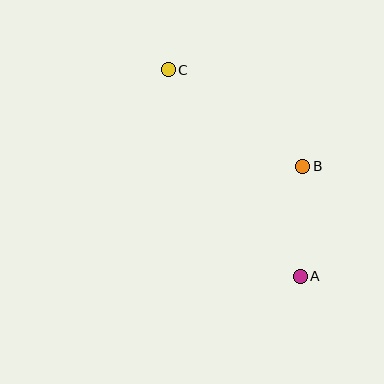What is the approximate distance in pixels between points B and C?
The distance between B and C is approximately 166 pixels.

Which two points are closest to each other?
Points A and B are closest to each other.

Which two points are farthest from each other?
Points A and C are farthest from each other.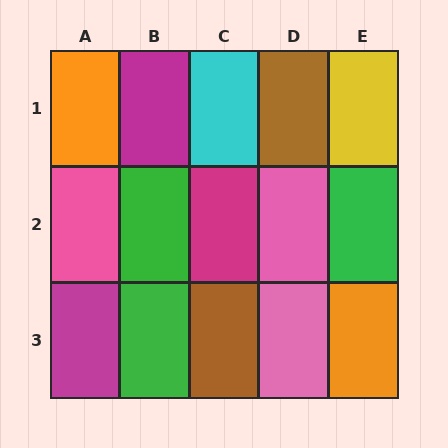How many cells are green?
3 cells are green.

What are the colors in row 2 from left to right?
Pink, green, magenta, pink, green.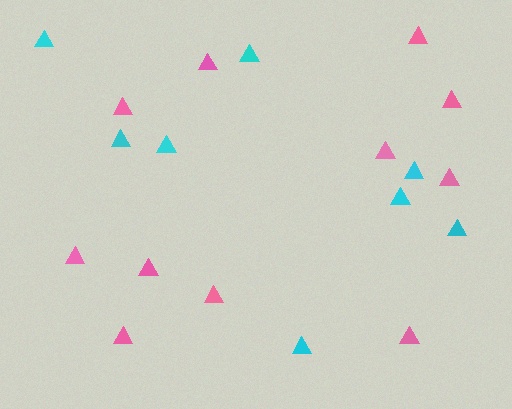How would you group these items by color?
There are 2 groups: one group of pink triangles (11) and one group of cyan triangles (8).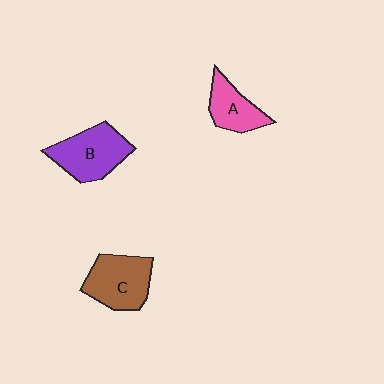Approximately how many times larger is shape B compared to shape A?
Approximately 1.4 times.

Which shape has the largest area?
Shape B (purple).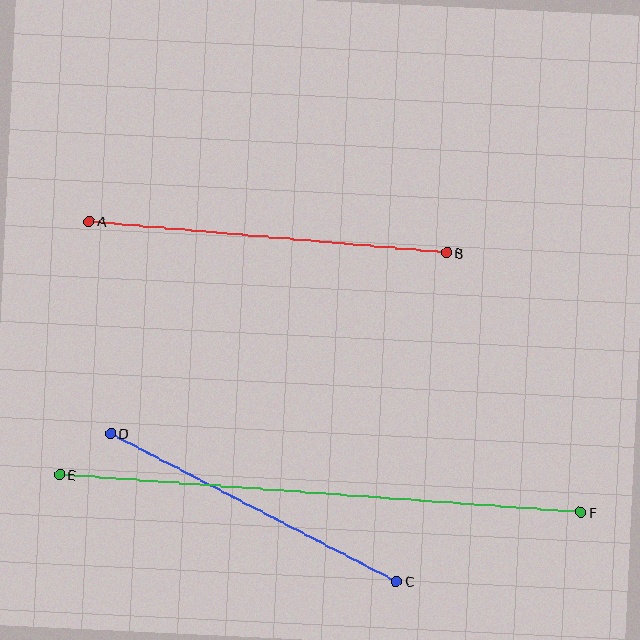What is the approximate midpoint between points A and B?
The midpoint is at approximately (268, 237) pixels.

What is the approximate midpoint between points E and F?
The midpoint is at approximately (320, 493) pixels.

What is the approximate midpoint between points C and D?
The midpoint is at approximately (253, 507) pixels.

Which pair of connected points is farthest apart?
Points E and F are farthest apart.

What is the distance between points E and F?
The distance is approximately 523 pixels.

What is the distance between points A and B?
The distance is approximately 359 pixels.